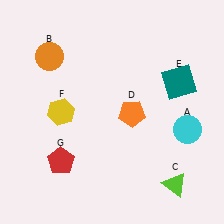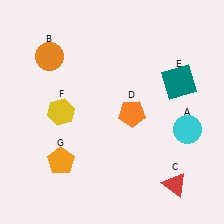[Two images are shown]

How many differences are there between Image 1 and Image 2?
There are 2 differences between the two images.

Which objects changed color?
C changed from lime to red. G changed from red to orange.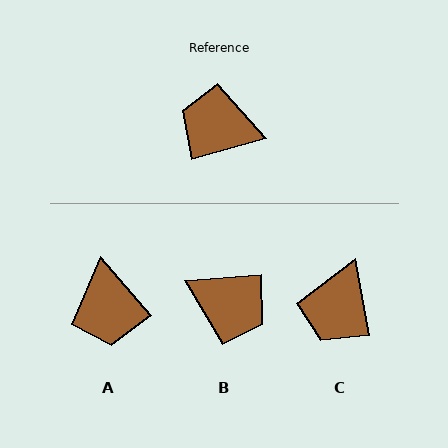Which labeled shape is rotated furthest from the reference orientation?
B, about 169 degrees away.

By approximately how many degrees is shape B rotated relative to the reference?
Approximately 169 degrees counter-clockwise.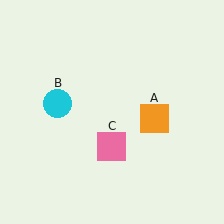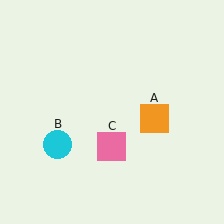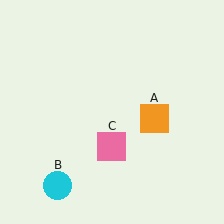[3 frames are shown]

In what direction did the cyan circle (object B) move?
The cyan circle (object B) moved down.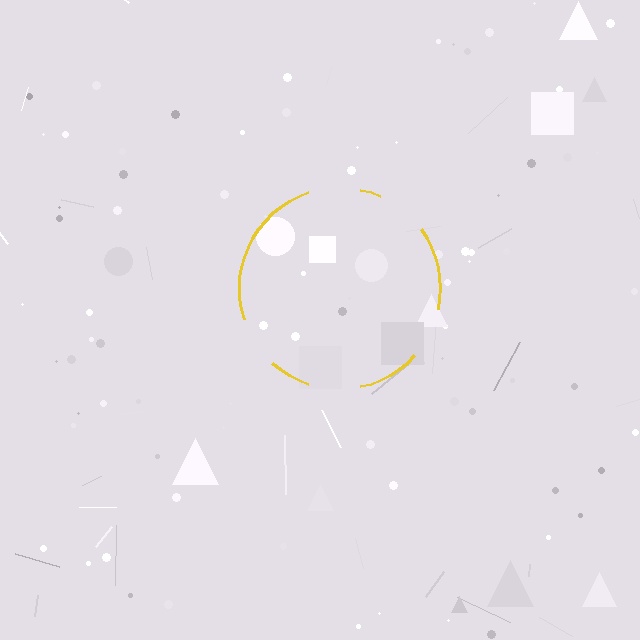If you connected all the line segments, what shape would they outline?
They would outline a circle.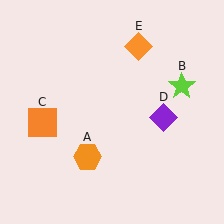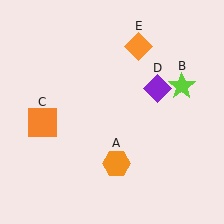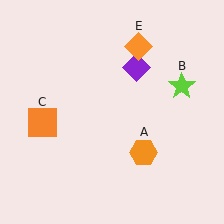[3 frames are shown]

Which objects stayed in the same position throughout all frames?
Lime star (object B) and orange square (object C) and orange diamond (object E) remained stationary.